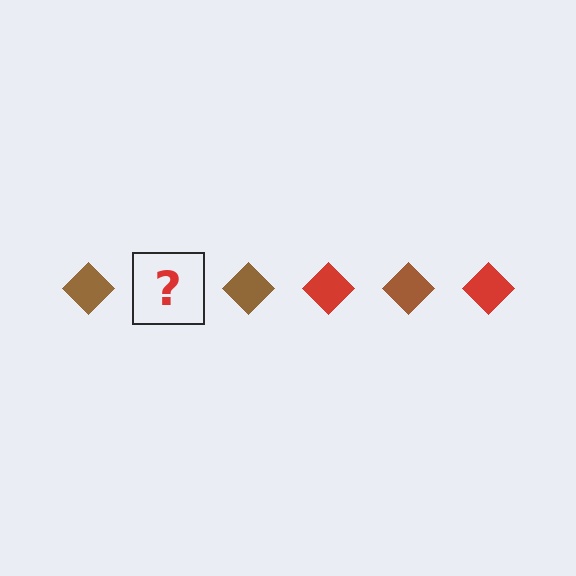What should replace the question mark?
The question mark should be replaced with a red diamond.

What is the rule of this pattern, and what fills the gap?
The rule is that the pattern cycles through brown, red diamonds. The gap should be filled with a red diamond.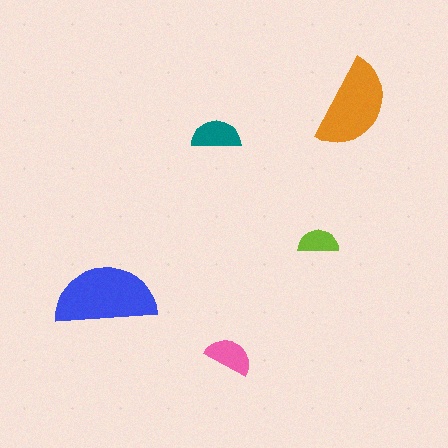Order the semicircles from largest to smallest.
the blue one, the orange one, the teal one, the pink one, the lime one.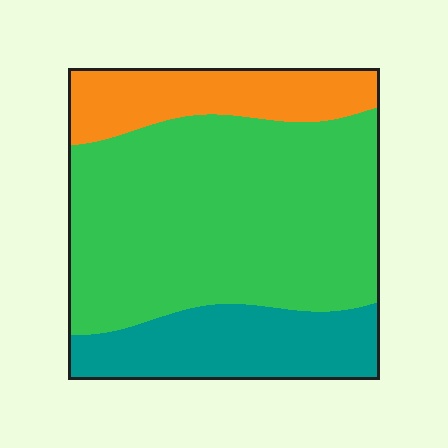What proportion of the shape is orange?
Orange covers roughly 20% of the shape.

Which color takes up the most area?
Green, at roughly 60%.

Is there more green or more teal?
Green.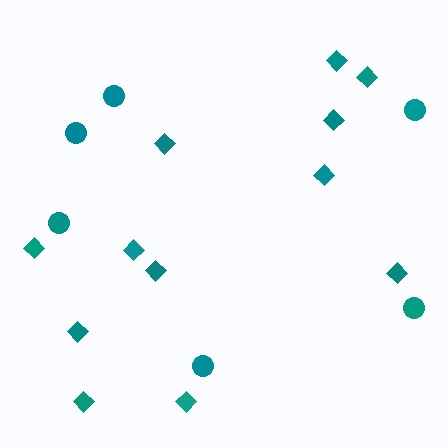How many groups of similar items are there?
There are 2 groups: one group of diamonds (12) and one group of circles (6).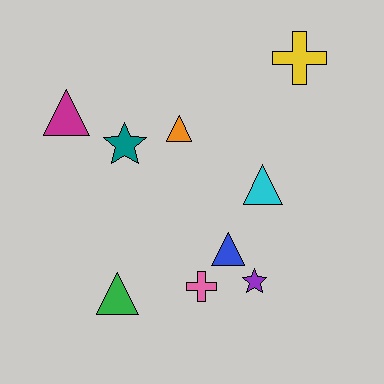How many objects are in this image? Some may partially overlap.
There are 9 objects.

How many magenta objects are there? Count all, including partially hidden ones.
There is 1 magenta object.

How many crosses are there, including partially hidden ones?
There are 2 crosses.